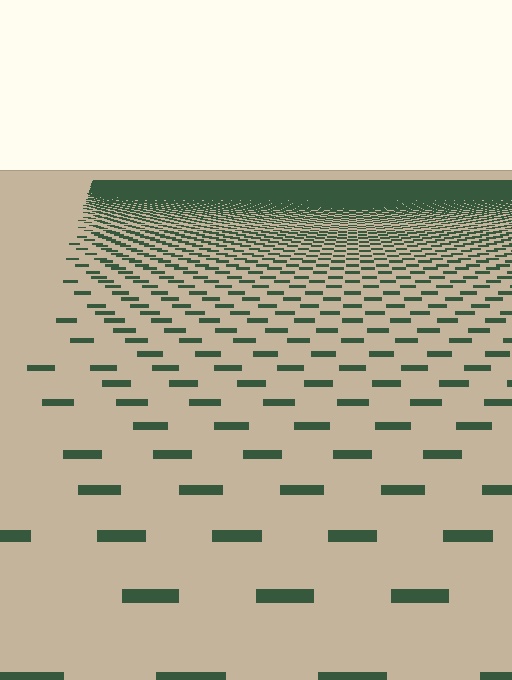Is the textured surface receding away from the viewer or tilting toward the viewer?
The surface is receding away from the viewer. Texture elements get smaller and denser toward the top.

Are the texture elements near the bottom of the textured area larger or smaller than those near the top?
Larger. Near the bottom, elements are closer to the viewer and appear at a bigger on-screen size.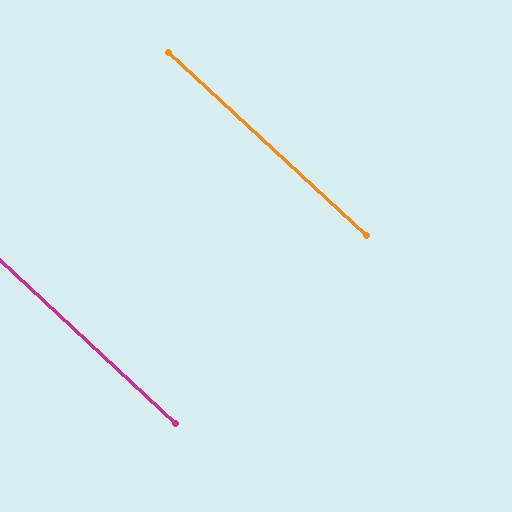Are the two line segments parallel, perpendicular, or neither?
Parallel — their directions differ by only 0.2°.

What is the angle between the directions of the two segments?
Approximately 0 degrees.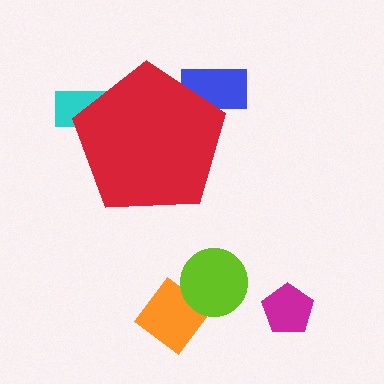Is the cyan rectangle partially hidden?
Yes, the cyan rectangle is partially hidden behind the red pentagon.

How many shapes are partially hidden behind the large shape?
2 shapes are partially hidden.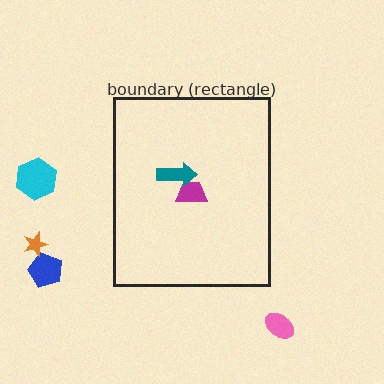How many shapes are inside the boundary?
2 inside, 4 outside.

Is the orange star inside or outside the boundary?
Outside.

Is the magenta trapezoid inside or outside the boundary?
Inside.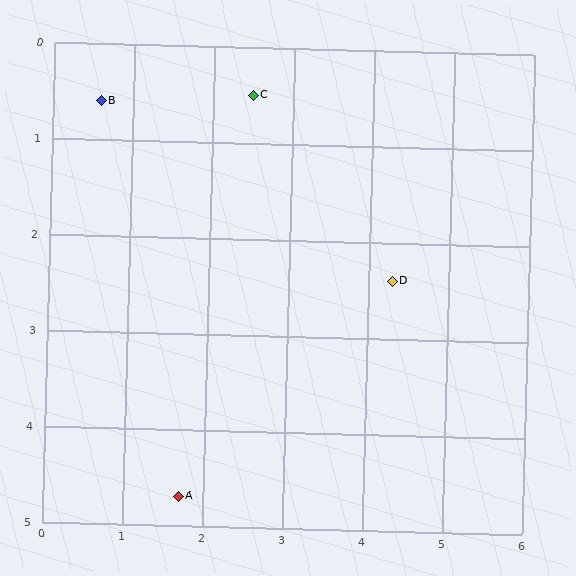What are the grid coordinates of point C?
Point C is at approximately (2.5, 0.5).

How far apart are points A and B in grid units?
Points A and B are about 4.2 grid units apart.